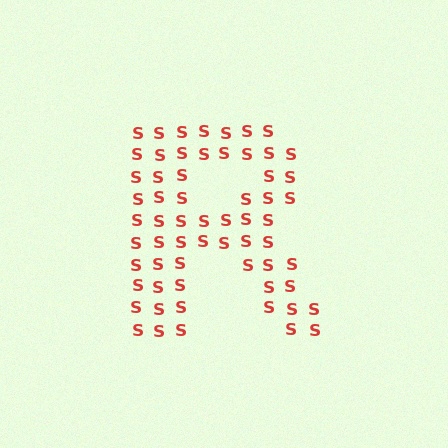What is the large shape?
The large shape is the letter R.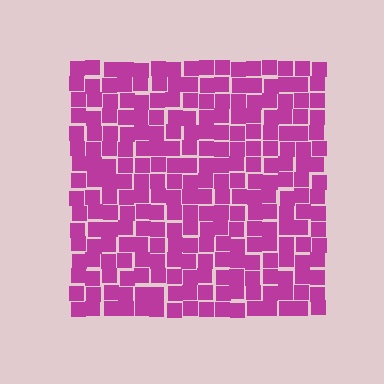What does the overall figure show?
The overall figure shows a square.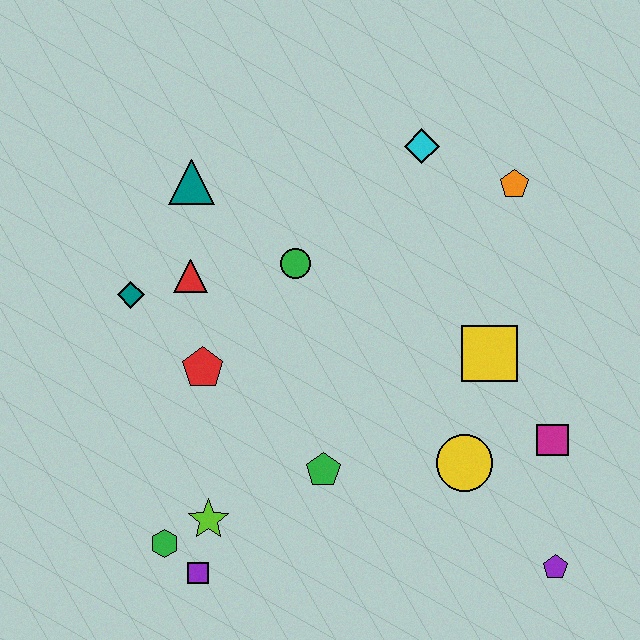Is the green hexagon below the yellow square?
Yes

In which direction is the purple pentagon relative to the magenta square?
The purple pentagon is below the magenta square.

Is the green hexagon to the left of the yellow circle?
Yes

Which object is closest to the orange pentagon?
The cyan diamond is closest to the orange pentagon.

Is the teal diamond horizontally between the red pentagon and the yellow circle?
No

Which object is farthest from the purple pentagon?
The teal triangle is farthest from the purple pentagon.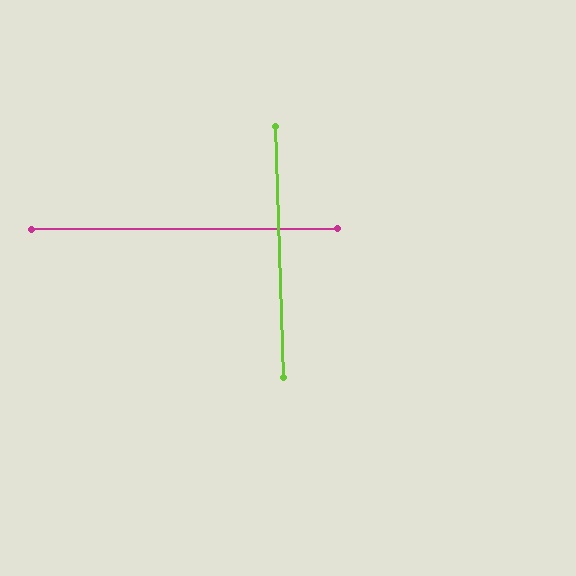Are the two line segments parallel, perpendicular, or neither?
Perpendicular — they meet at approximately 88°.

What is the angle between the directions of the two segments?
Approximately 88 degrees.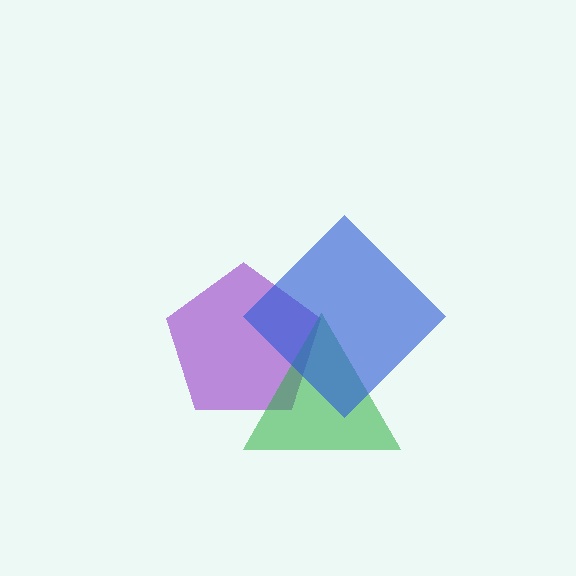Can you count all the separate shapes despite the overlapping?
Yes, there are 3 separate shapes.